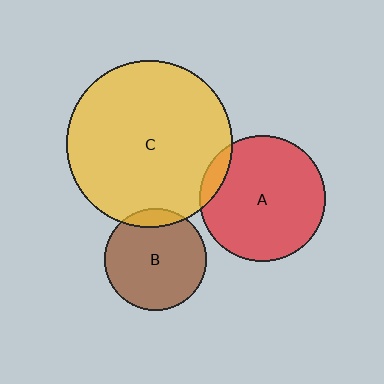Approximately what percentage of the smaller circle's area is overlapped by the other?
Approximately 10%.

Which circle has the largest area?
Circle C (yellow).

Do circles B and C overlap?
Yes.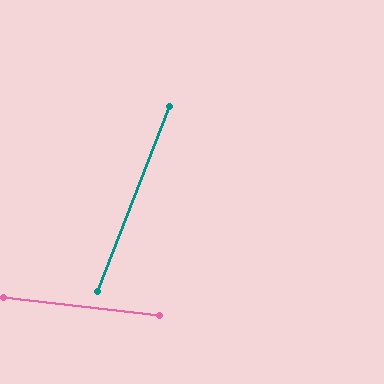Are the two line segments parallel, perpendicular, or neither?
Neither parallel nor perpendicular — they differ by about 75°.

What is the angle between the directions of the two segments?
Approximately 75 degrees.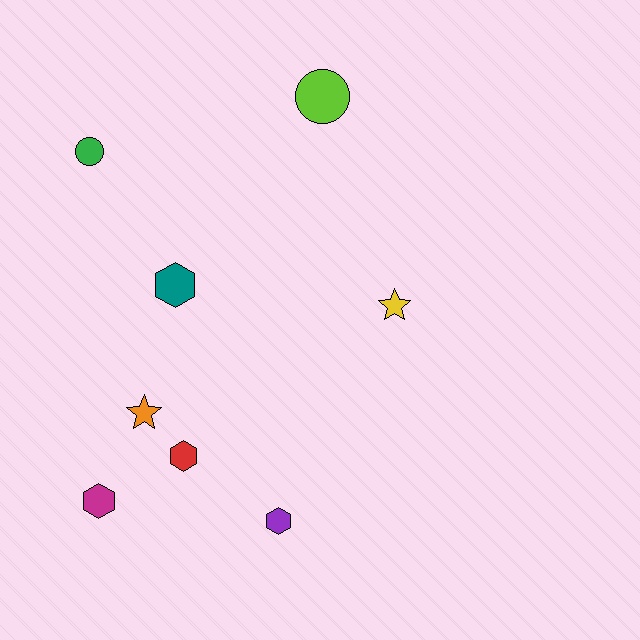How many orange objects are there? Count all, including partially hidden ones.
There is 1 orange object.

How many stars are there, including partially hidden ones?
There are 2 stars.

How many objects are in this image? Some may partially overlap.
There are 8 objects.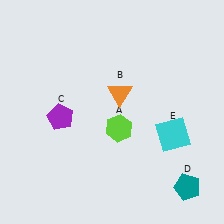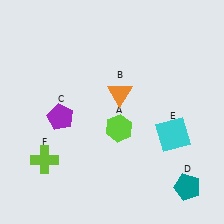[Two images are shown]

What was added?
A lime cross (F) was added in Image 2.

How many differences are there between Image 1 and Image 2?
There is 1 difference between the two images.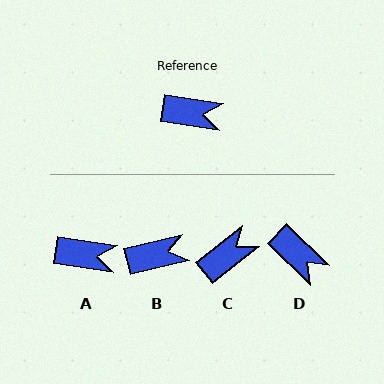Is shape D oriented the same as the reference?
No, it is off by about 36 degrees.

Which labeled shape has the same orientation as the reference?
A.